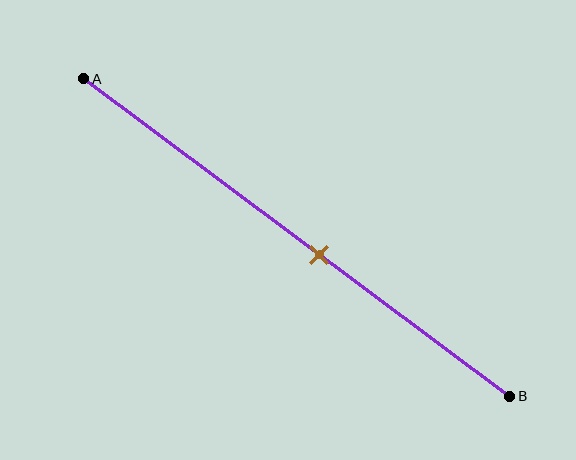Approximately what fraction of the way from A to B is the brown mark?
The brown mark is approximately 55% of the way from A to B.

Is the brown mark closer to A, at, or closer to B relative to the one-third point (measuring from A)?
The brown mark is closer to point B than the one-third point of segment AB.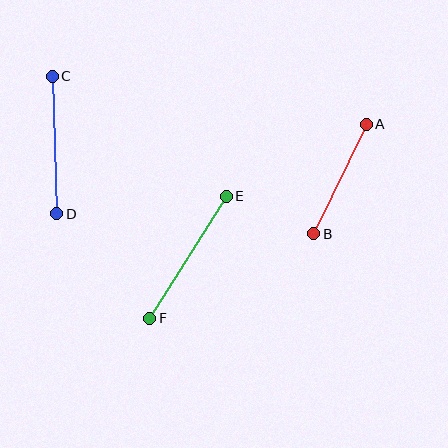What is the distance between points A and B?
The distance is approximately 121 pixels.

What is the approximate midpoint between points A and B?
The midpoint is at approximately (340, 179) pixels.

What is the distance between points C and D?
The distance is approximately 138 pixels.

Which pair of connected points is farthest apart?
Points E and F are farthest apart.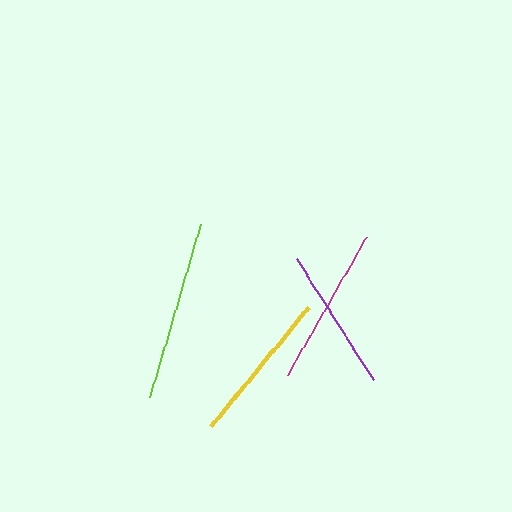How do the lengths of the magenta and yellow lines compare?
The magenta and yellow lines are approximately the same length.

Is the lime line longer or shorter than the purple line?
The lime line is longer than the purple line.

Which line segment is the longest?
The lime line is the longest at approximately 180 pixels.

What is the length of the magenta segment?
The magenta segment is approximately 158 pixels long.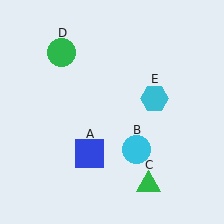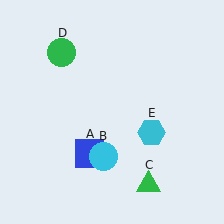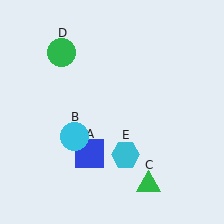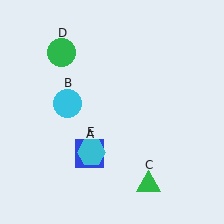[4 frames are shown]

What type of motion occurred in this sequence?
The cyan circle (object B), cyan hexagon (object E) rotated clockwise around the center of the scene.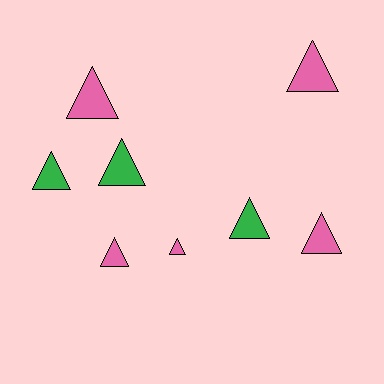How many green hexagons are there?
There are no green hexagons.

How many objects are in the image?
There are 8 objects.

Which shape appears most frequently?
Triangle, with 8 objects.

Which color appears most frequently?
Pink, with 5 objects.